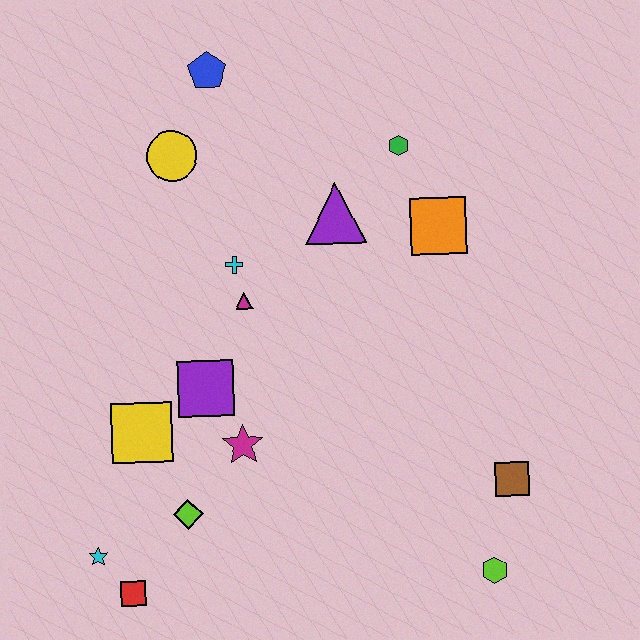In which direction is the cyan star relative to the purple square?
The cyan star is below the purple square.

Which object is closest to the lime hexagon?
The brown square is closest to the lime hexagon.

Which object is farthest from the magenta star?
The blue pentagon is farthest from the magenta star.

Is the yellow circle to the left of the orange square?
Yes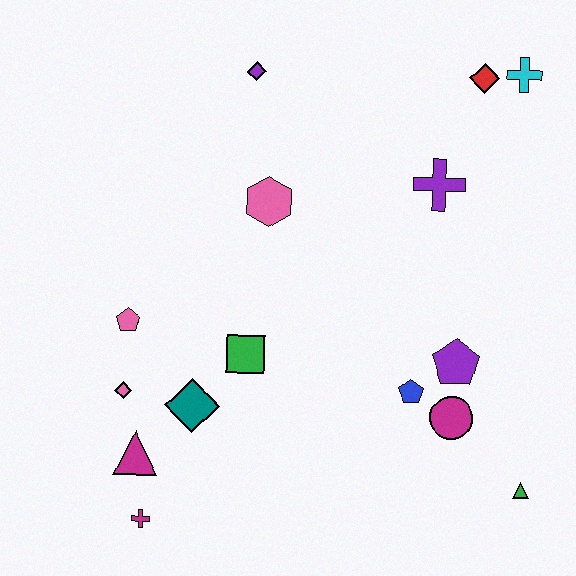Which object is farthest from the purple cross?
The magenta cross is farthest from the purple cross.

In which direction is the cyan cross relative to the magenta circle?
The cyan cross is above the magenta circle.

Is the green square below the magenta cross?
No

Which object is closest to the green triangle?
The magenta circle is closest to the green triangle.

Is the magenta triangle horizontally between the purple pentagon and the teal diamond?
No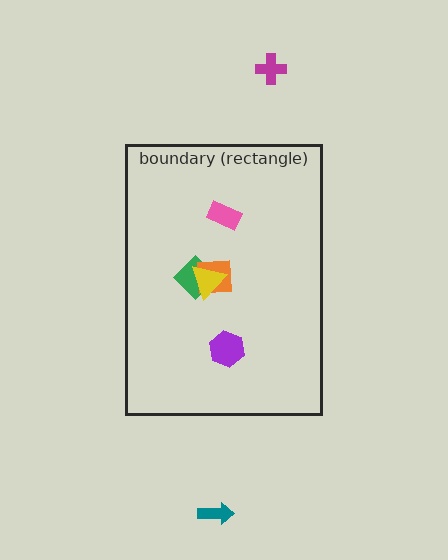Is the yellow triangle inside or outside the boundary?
Inside.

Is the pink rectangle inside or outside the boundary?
Inside.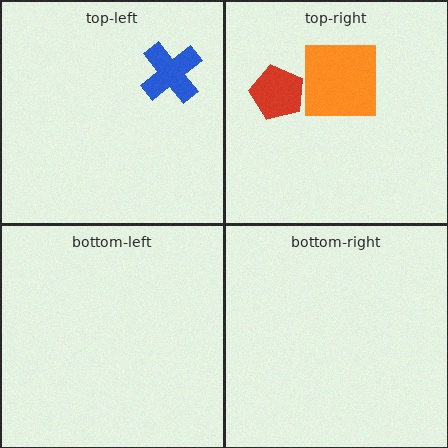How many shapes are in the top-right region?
2.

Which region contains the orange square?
The top-right region.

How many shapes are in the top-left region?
1.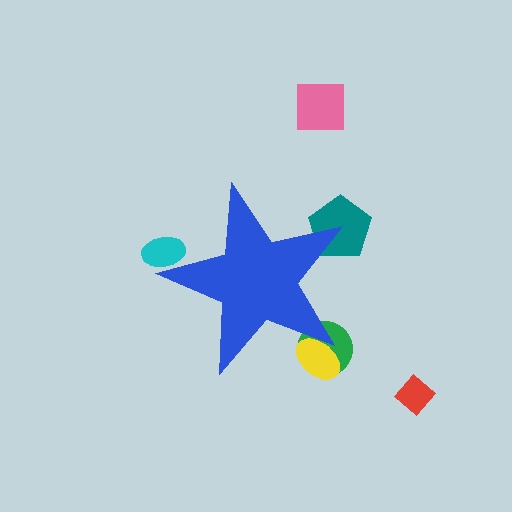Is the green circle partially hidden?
Yes, the green circle is partially hidden behind the blue star.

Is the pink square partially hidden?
No, the pink square is fully visible.